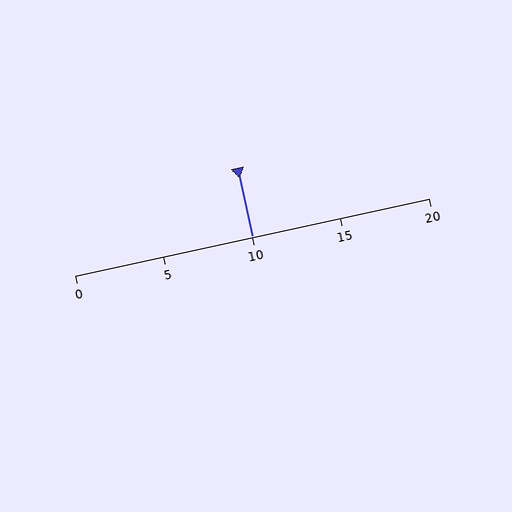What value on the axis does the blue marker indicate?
The marker indicates approximately 10.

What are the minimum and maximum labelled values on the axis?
The axis runs from 0 to 20.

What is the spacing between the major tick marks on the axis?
The major ticks are spaced 5 apart.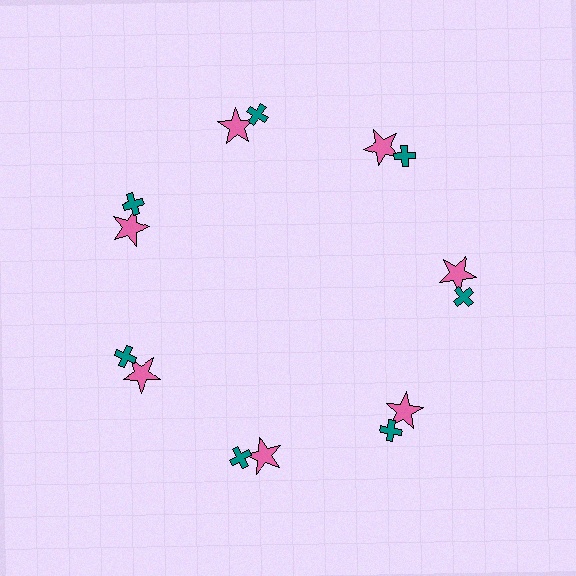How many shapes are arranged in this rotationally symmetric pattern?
There are 14 shapes, arranged in 7 groups of 2.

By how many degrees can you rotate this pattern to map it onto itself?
The pattern maps onto itself every 51 degrees of rotation.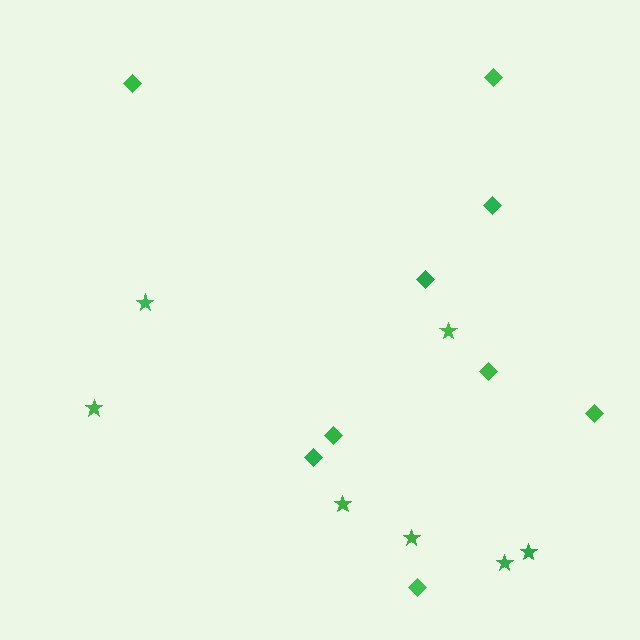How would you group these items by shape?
There are 2 groups: one group of stars (7) and one group of diamonds (9).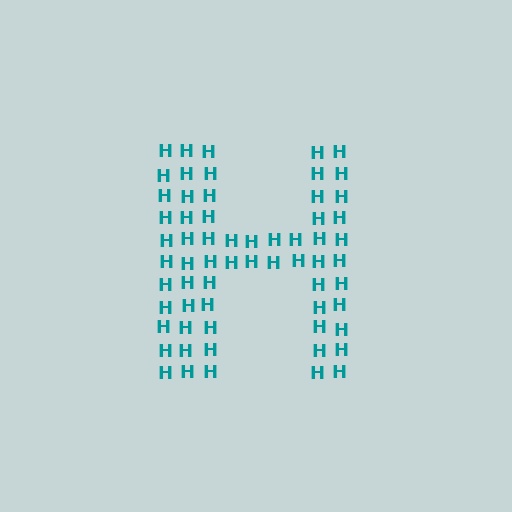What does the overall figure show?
The overall figure shows the letter H.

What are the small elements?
The small elements are letter H's.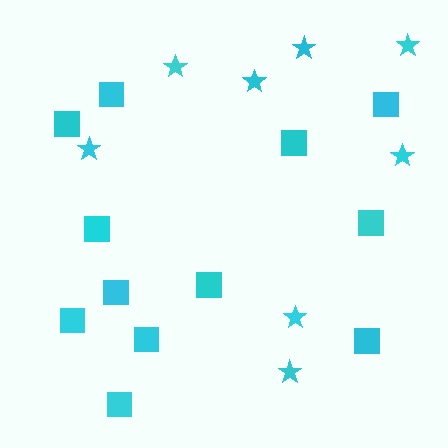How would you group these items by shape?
There are 2 groups: one group of stars (8) and one group of squares (12).